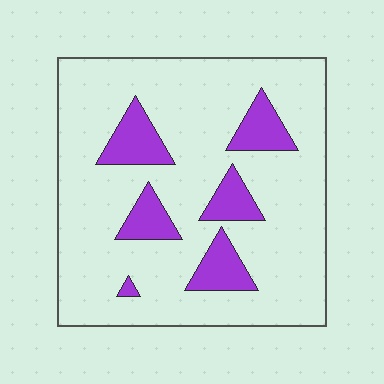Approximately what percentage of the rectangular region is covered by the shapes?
Approximately 15%.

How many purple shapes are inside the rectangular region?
6.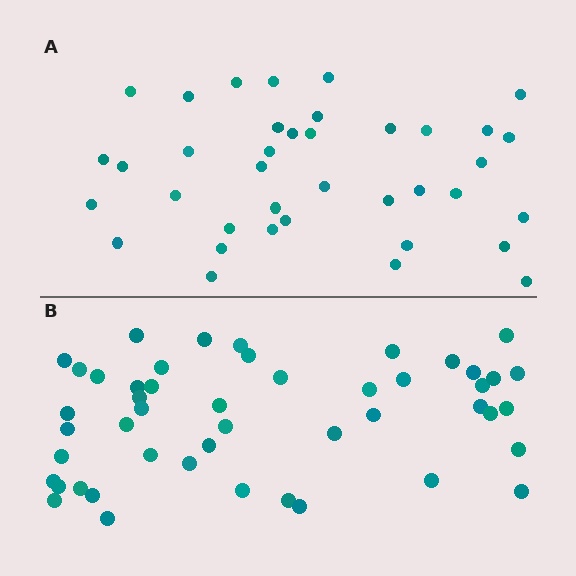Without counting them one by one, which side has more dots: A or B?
Region B (the bottom region) has more dots.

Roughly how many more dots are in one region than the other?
Region B has roughly 10 or so more dots than region A.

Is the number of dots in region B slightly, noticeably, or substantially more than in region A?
Region B has noticeably more, but not dramatically so. The ratio is roughly 1.3 to 1.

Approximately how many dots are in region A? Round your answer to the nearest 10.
About 40 dots. (The exact count is 38, which rounds to 40.)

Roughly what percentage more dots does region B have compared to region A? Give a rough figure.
About 25% more.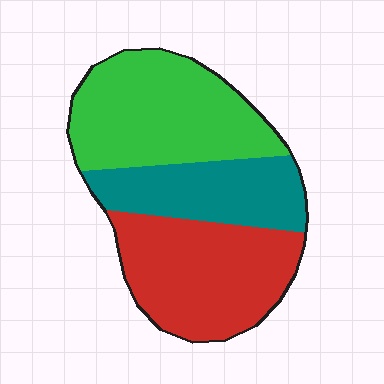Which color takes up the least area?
Teal, at roughly 25%.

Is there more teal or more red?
Red.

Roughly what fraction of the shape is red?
Red covers 37% of the shape.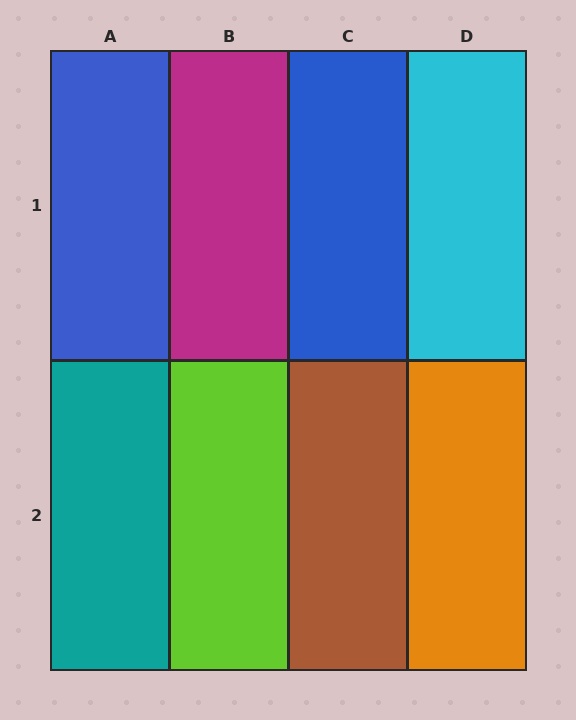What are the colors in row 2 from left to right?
Teal, lime, brown, orange.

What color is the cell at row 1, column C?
Blue.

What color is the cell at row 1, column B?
Magenta.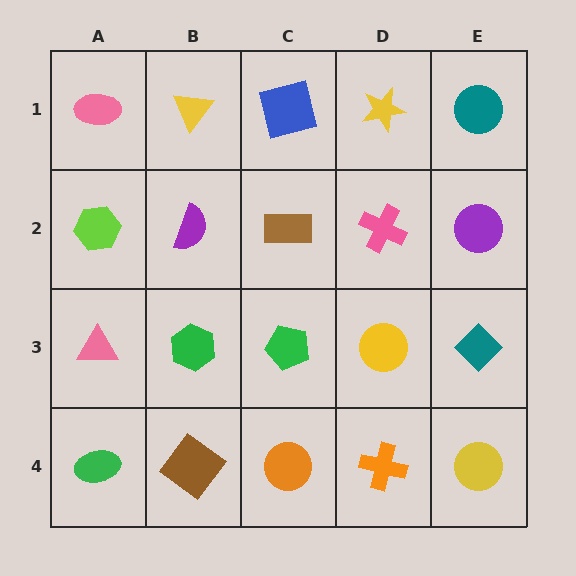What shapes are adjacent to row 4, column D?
A yellow circle (row 3, column D), an orange circle (row 4, column C), a yellow circle (row 4, column E).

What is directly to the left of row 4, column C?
A brown diamond.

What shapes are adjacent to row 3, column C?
A brown rectangle (row 2, column C), an orange circle (row 4, column C), a green hexagon (row 3, column B), a yellow circle (row 3, column D).